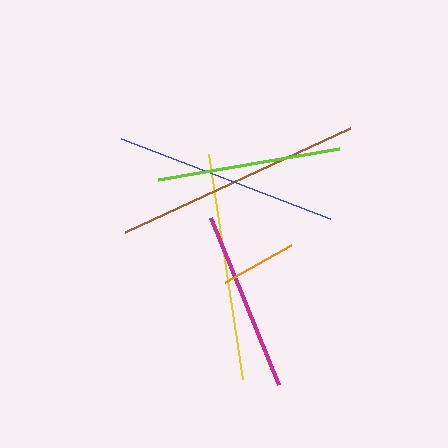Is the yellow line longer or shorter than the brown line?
The brown line is longer than the yellow line.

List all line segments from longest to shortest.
From longest to shortest: brown, yellow, blue, lime, magenta, orange.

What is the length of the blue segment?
The blue segment is approximately 224 pixels long.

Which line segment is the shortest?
The orange line is the shortest at approximately 76 pixels.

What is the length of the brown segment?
The brown segment is approximately 248 pixels long.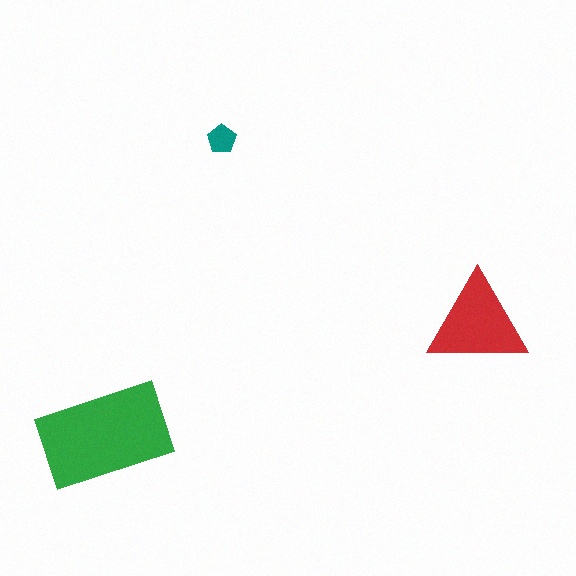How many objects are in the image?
There are 3 objects in the image.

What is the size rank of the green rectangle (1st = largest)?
1st.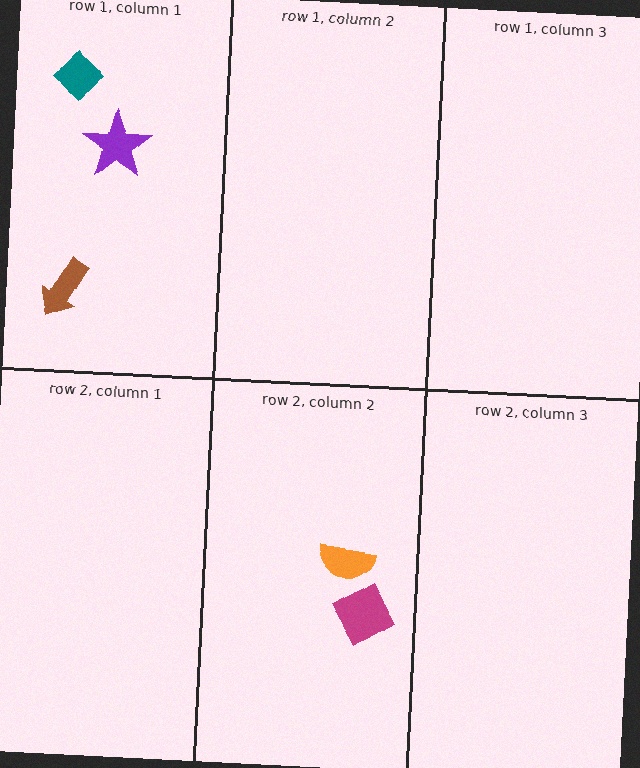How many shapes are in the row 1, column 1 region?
3.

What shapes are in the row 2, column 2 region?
The orange semicircle, the magenta square.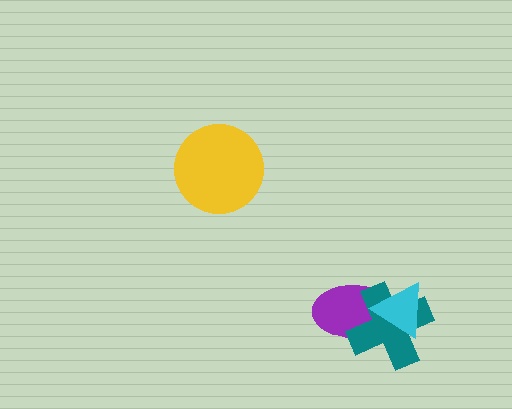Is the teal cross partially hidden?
Yes, it is partially covered by another shape.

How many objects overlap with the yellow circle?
0 objects overlap with the yellow circle.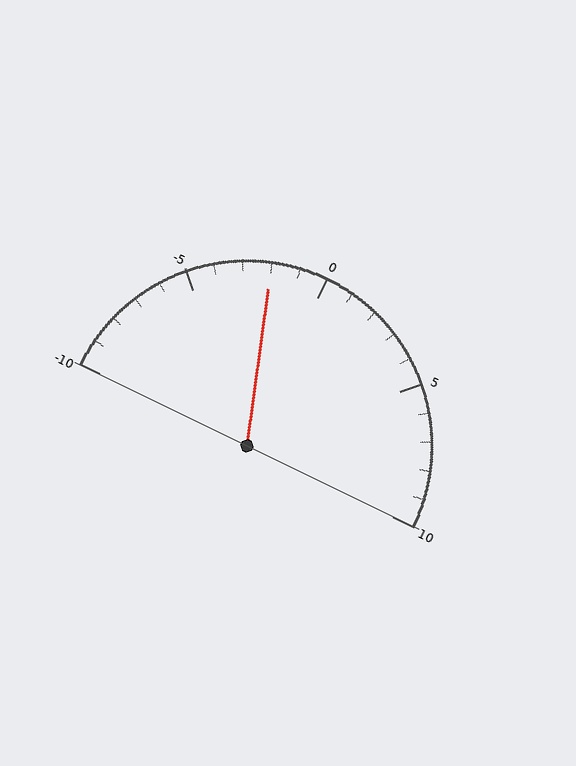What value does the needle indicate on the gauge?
The needle indicates approximately -2.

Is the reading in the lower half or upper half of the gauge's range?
The reading is in the lower half of the range (-10 to 10).